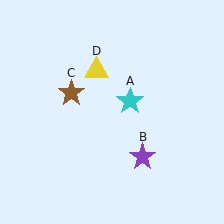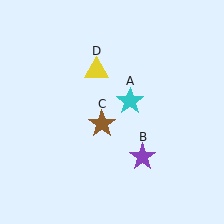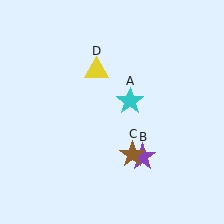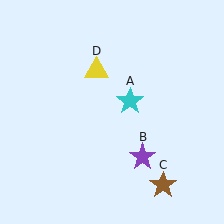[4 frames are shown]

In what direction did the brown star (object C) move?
The brown star (object C) moved down and to the right.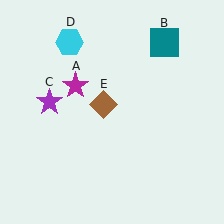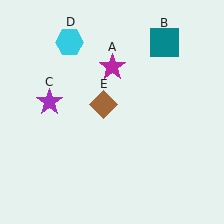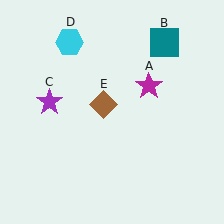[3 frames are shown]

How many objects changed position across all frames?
1 object changed position: magenta star (object A).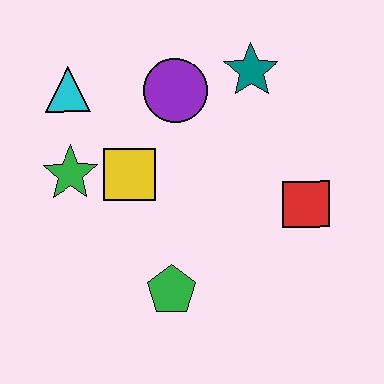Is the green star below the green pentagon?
No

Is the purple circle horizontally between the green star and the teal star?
Yes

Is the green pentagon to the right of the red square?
No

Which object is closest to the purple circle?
The teal star is closest to the purple circle.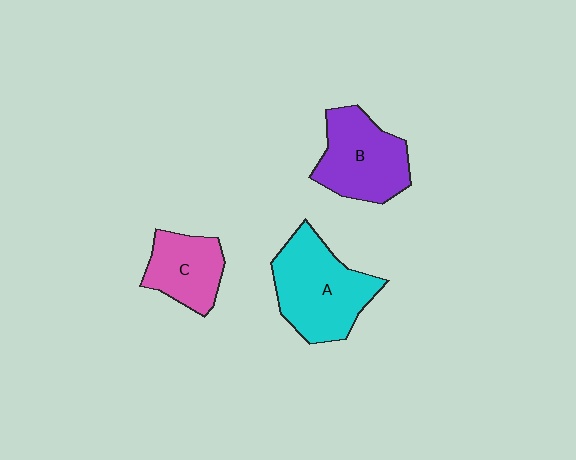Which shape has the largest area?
Shape A (cyan).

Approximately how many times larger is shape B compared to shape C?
Approximately 1.4 times.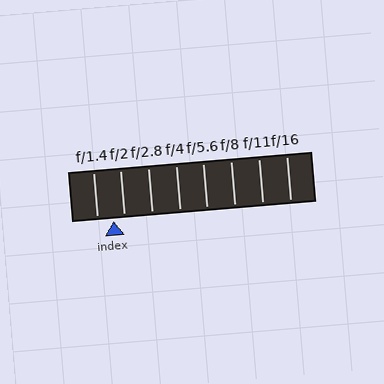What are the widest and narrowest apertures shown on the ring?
The widest aperture shown is f/1.4 and the narrowest is f/16.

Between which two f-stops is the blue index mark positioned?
The index mark is between f/1.4 and f/2.